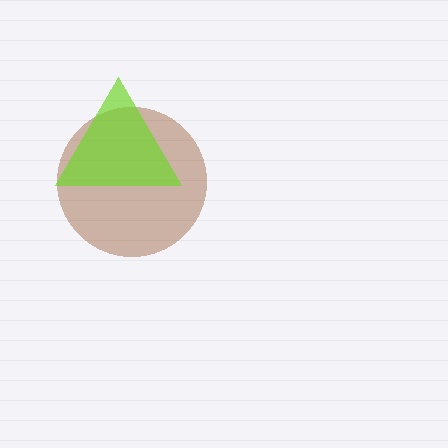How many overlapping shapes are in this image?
There are 2 overlapping shapes in the image.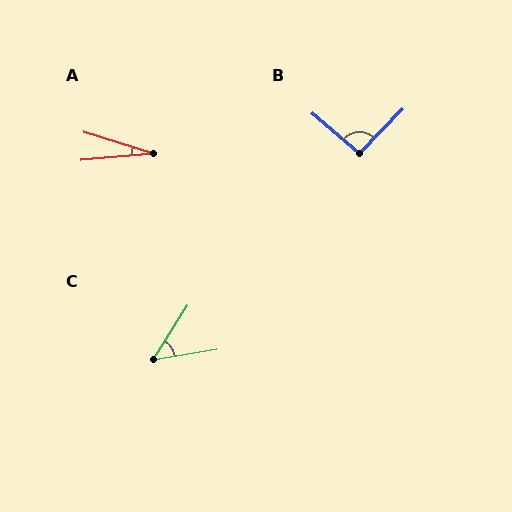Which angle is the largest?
B, at approximately 94 degrees.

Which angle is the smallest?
A, at approximately 22 degrees.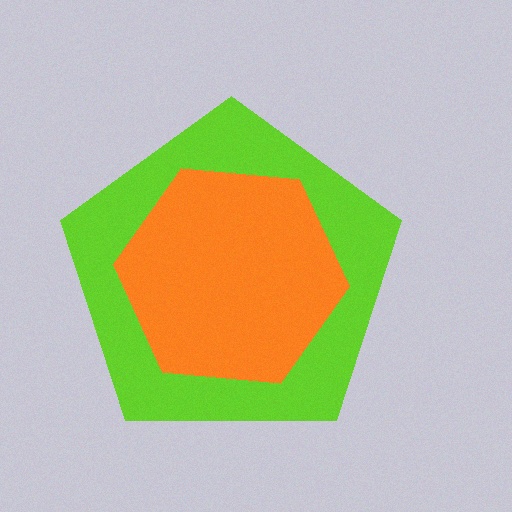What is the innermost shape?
The orange hexagon.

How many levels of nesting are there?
2.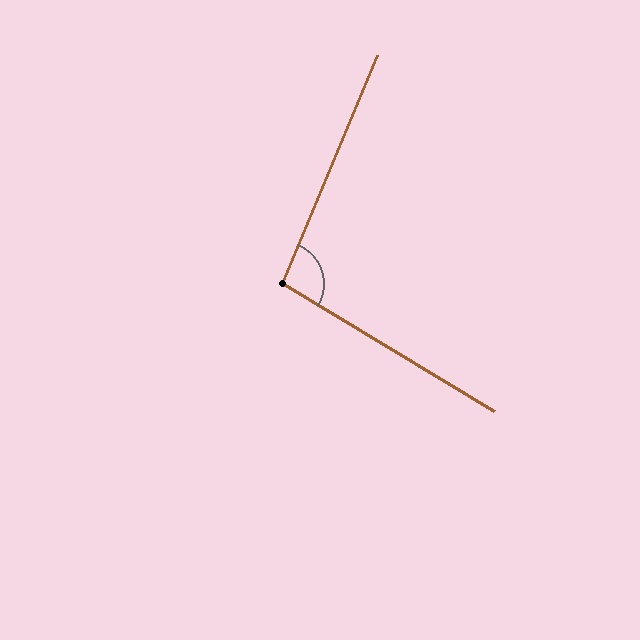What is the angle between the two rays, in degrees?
Approximately 98 degrees.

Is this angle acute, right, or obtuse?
It is obtuse.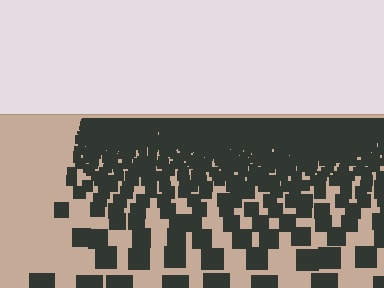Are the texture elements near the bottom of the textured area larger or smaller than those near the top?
Larger. Near the bottom, elements are closer to the viewer and appear at a bigger on-screen size.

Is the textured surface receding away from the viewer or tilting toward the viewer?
The surface is receding away from the viewer. Texture elements get smaller and denser toward the top.